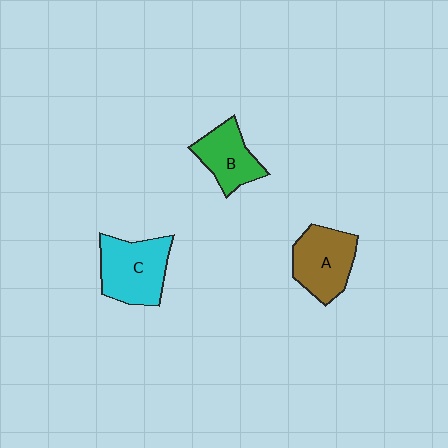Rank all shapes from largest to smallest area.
From largest to smallest: C (cyan), A (brown), B (green).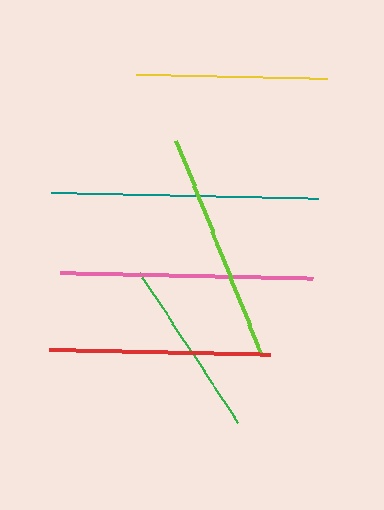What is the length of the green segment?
The green segment is approximately 179 pixels long.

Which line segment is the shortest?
The green line is the shortest at approximately 179 pixels.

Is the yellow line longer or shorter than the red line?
The red line is longer than the yellow line.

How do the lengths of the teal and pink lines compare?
The teal and pink lines are approximately the same length.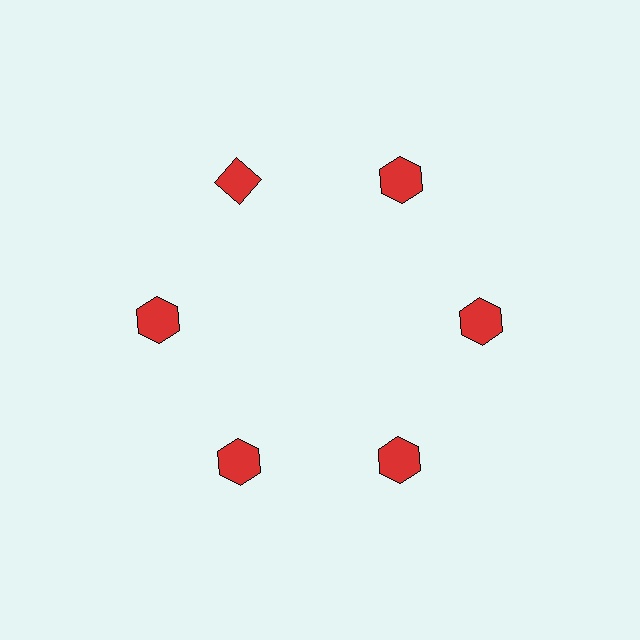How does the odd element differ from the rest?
It has a different shape: diamond instead of hexagon.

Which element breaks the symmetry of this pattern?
The red diamond at roughly the 11 o'clock position breaks the symmetry. All other shapes are red hexagons.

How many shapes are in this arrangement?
There are 6 shapes arranged in a ring pattern.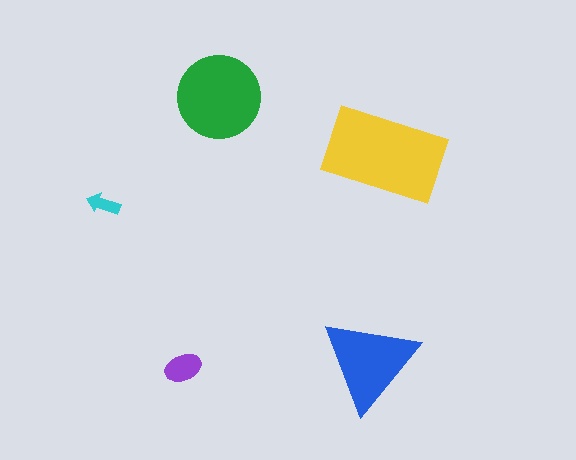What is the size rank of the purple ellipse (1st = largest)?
4th.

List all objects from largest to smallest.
The yellow rectangle, the green circle, the blue triangle, the purple ellipse, the cyan arrow.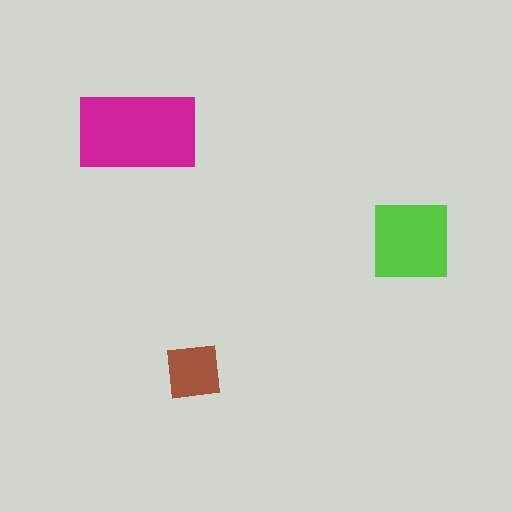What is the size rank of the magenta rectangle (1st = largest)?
1st.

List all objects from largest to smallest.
The magenta rectangle, the lime square, the brown square.